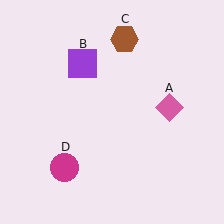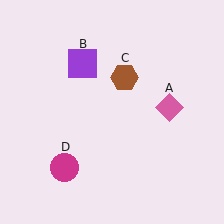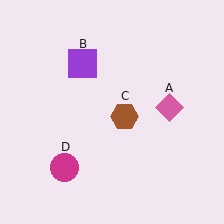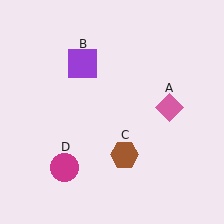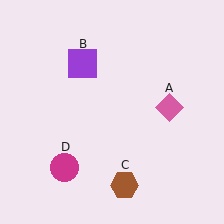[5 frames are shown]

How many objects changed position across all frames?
1 object changed position: brown hexagon (object C).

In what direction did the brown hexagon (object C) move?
The brown hexagon (object C) moved down.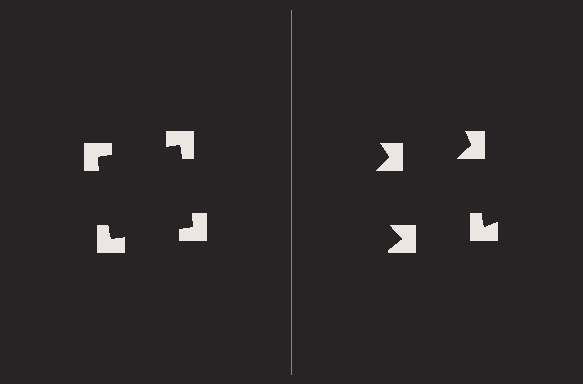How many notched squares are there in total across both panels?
8 — 4 on each side.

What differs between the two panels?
The notched squares are positioned identically on both sides; only the wedge orientations differ. On the left they align to a square; on the right they are misaligned.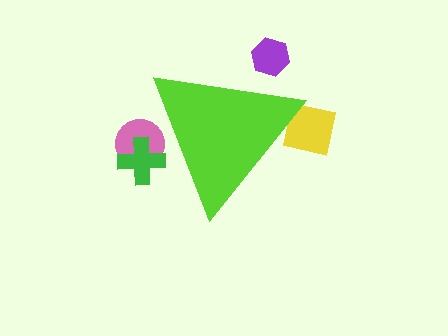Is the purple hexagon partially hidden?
Yes, the purple hexagon is partially hidden behind the lime triangle.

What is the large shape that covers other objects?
A lime triangle.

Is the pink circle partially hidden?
Yes, the pink circle is partially hidden behind the lime triangle.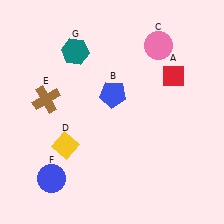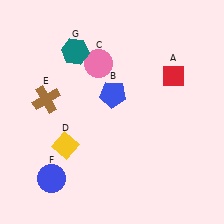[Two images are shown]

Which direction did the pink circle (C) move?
The pink circle (C) moved left.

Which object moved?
The pink circle (C) moved left.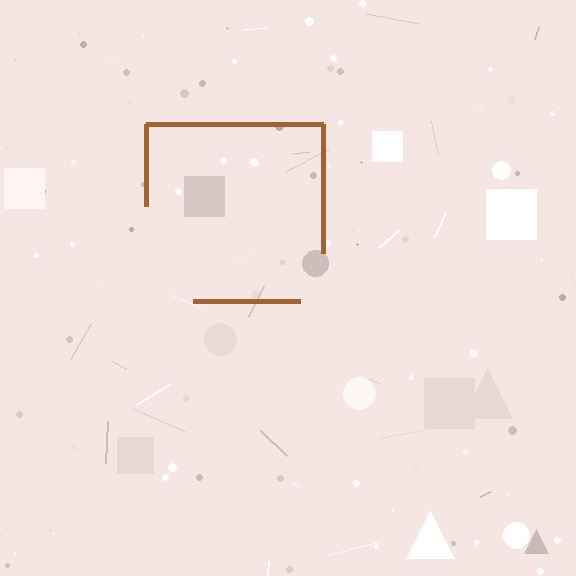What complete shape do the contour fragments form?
The contour fragments form a square.